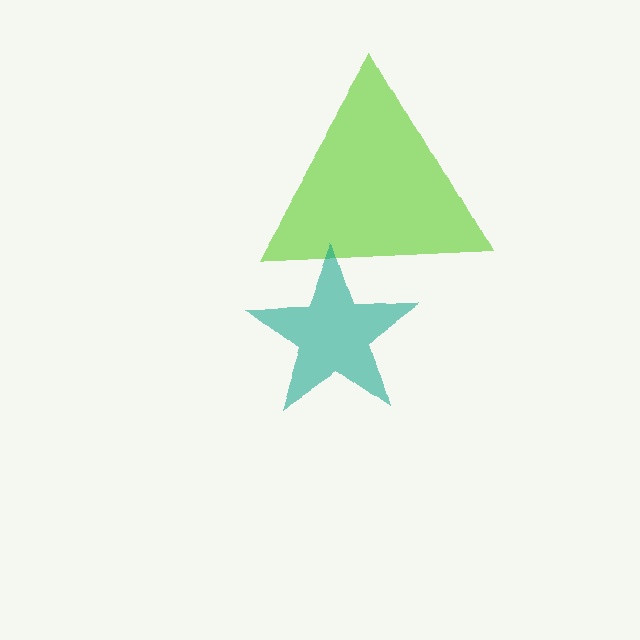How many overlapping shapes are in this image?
There are 2 overlapping shapes in the image.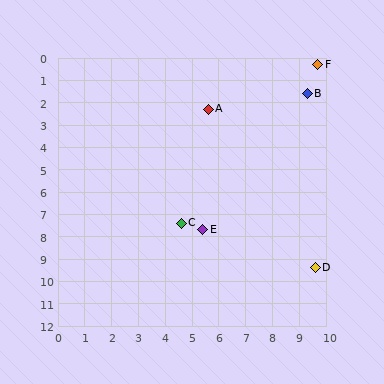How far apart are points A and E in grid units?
Points A and E are about 5.4 grid units apart.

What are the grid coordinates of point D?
Point D is at approximately (9.6, 9.4).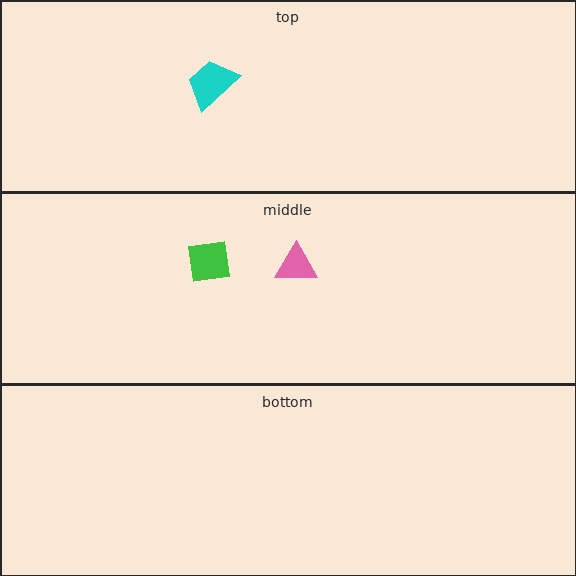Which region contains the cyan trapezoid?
The top region.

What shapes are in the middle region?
The green square, the pink triangle.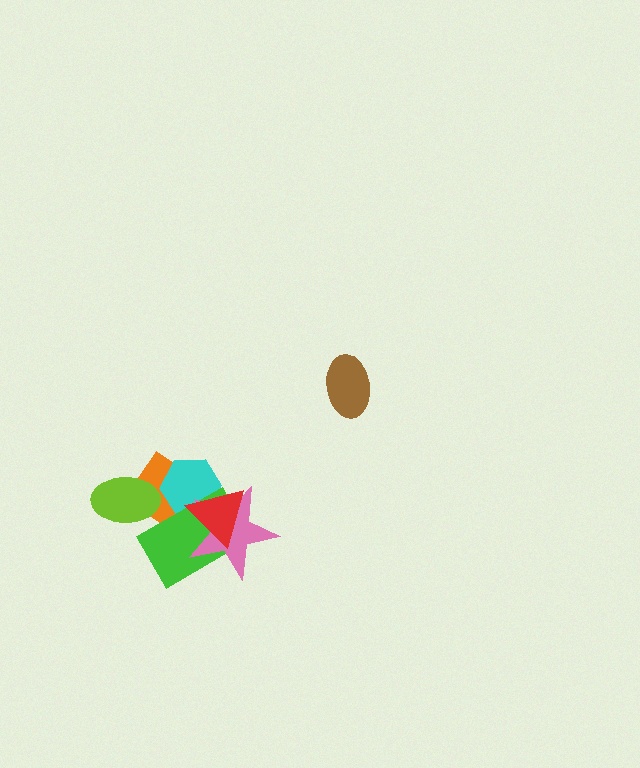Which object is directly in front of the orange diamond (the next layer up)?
The cyan hexagon is directly in front of the orange diamond.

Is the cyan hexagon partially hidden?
Yes, it is partially covered by another shape.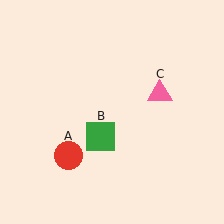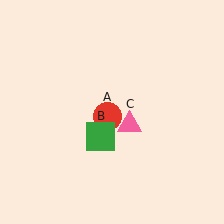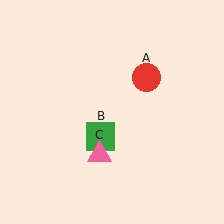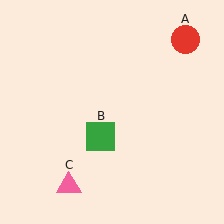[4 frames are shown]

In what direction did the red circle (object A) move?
The red circle (object A) moved up and to the right.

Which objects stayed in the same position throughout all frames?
Green square (object B) remained stationary.